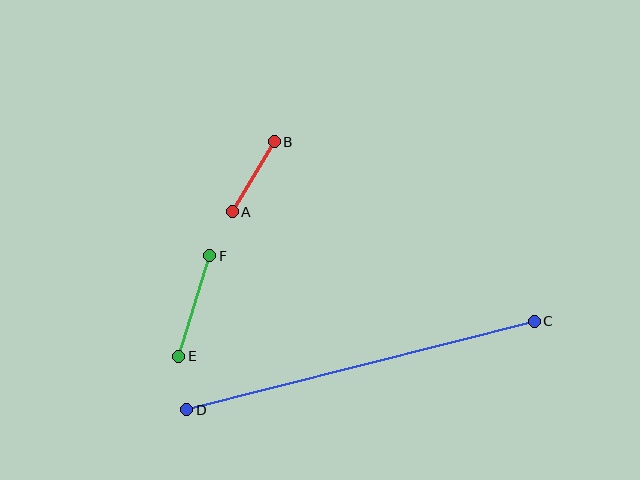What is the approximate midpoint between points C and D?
The midpoint is at approximately (361, 365) pixels.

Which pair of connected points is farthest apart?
Points C and D are farthest apart.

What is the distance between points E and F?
The distance is approximately 105 pixels.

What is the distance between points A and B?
The distance is approximately 82 pixels.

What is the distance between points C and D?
The distance is approximately 358 pixels.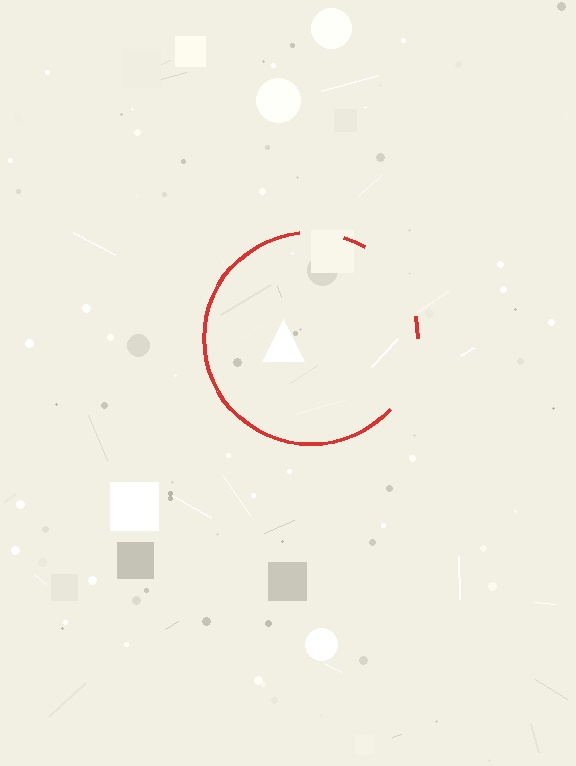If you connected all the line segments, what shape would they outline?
They would outline a circle.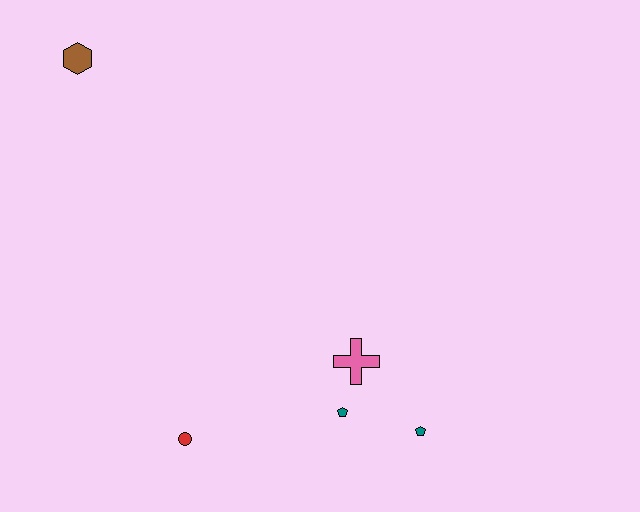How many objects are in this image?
There are 5 objects.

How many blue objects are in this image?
There are no blue objects.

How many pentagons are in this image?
There are 2 pentagons.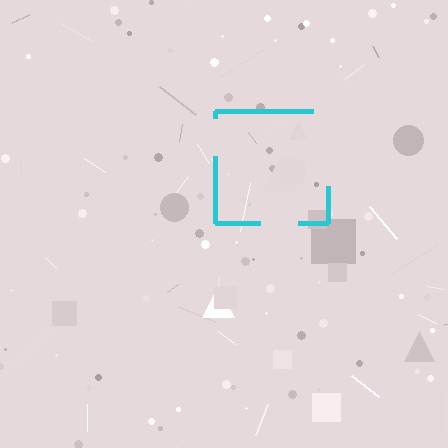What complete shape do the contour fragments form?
The contour fragments form a square.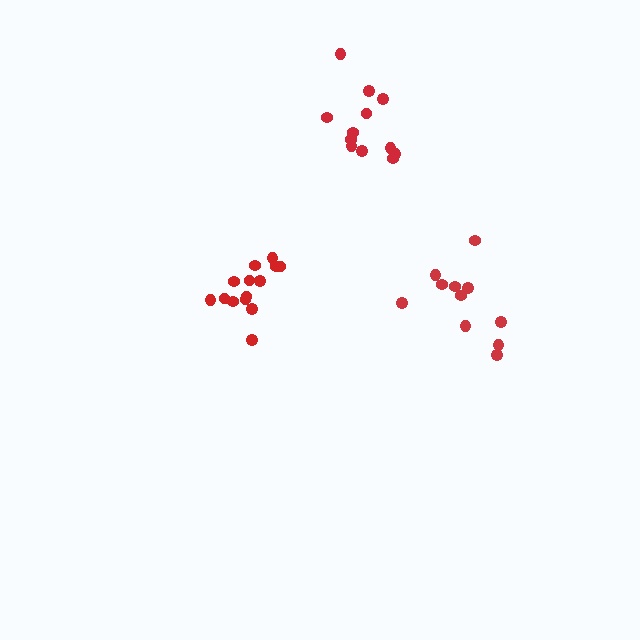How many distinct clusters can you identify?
There are 3 distinct clusters.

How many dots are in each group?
Group 1: 12 dots, Group 2: 14 dots, Group 3: 11 dots (37 total).